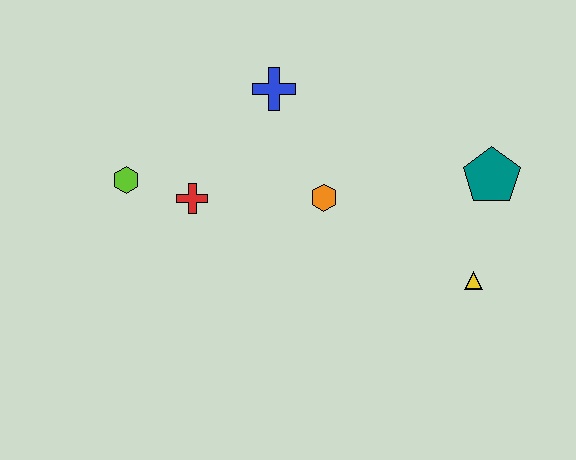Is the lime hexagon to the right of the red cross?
No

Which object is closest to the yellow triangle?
The teal pentagon is closest to the yellow triangle.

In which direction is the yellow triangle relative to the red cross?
The yellow triangle is to the right of the red cross.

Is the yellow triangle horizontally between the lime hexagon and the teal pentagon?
Yes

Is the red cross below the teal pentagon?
Yes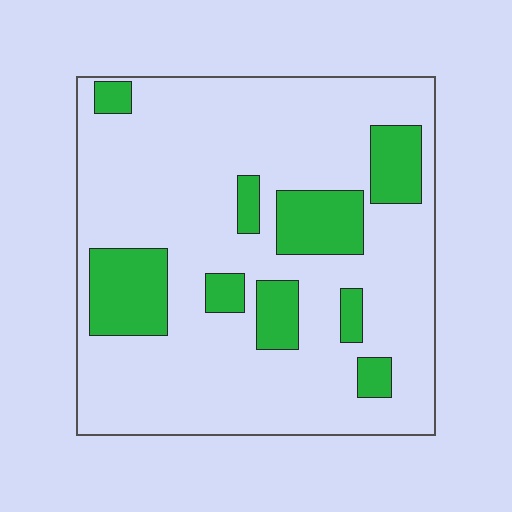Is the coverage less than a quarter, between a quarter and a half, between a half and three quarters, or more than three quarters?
Less than a quarter.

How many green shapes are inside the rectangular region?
9.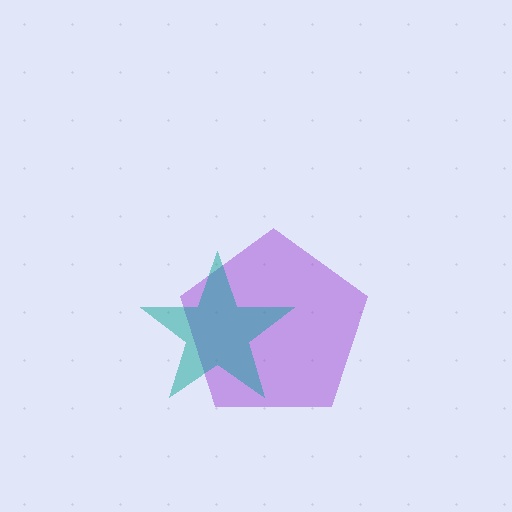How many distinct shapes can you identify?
There are 2 distinct shapes: a purple pentagon, a teal star.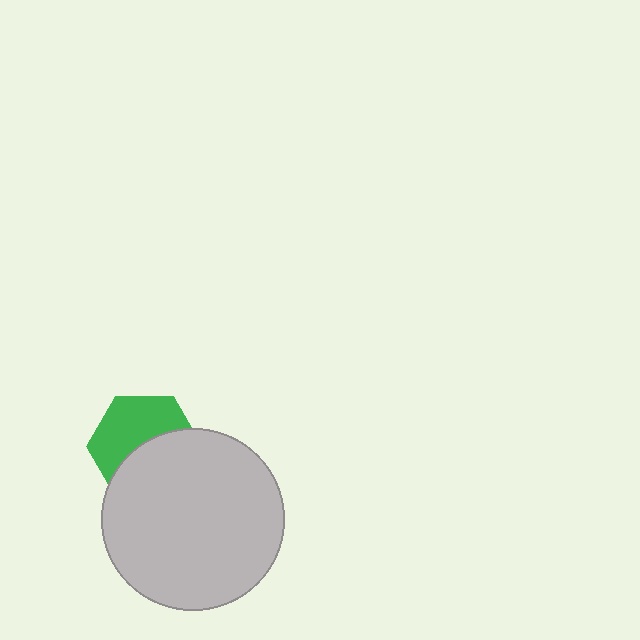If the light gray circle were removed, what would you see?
You would see the complete green hexagon.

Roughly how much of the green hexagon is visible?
About half of it is visible (roughly 51%).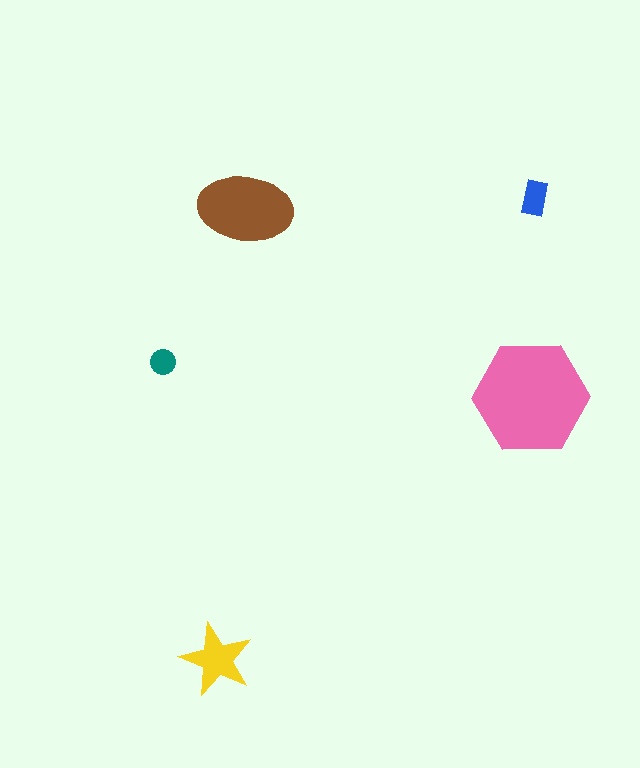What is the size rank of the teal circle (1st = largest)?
5th.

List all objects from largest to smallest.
The pink hexagon, the brown ellipse, the yellow star, the blue rectangle, the teal circle.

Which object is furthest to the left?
The teal circle is leftmost.